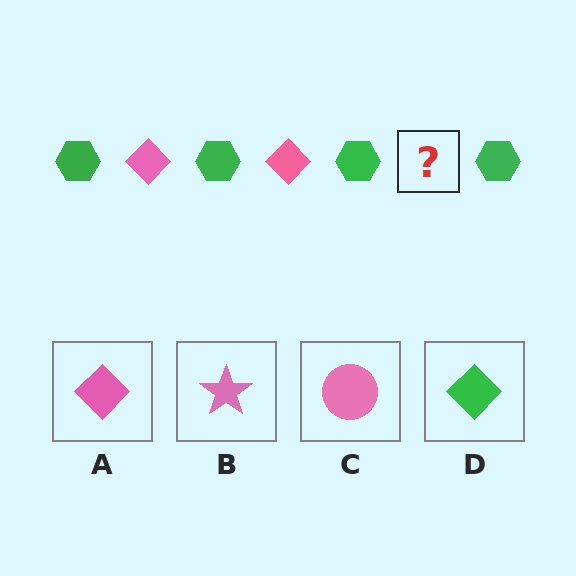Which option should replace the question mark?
Option A.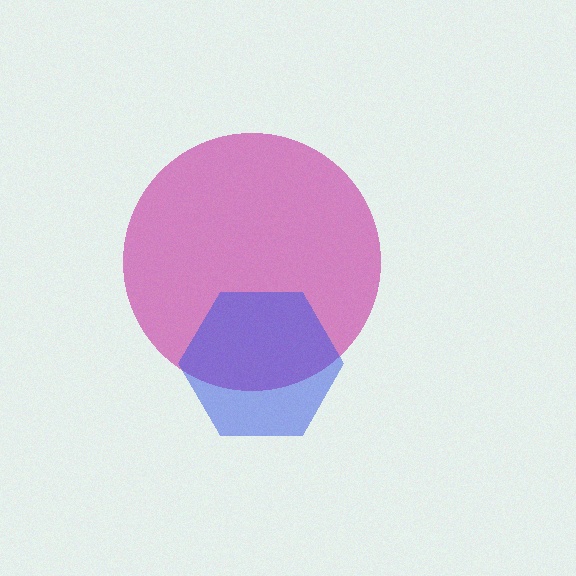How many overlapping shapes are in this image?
There are 2 overlapping shapes in the image.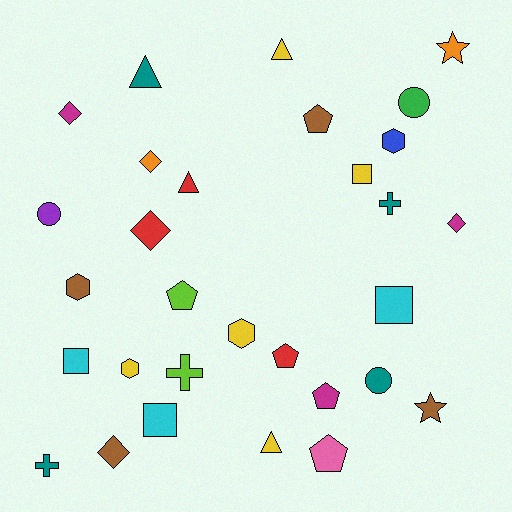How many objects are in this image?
There are 30 objects.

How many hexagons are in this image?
There are 4 hexagons.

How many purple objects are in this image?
There is 1 purple object.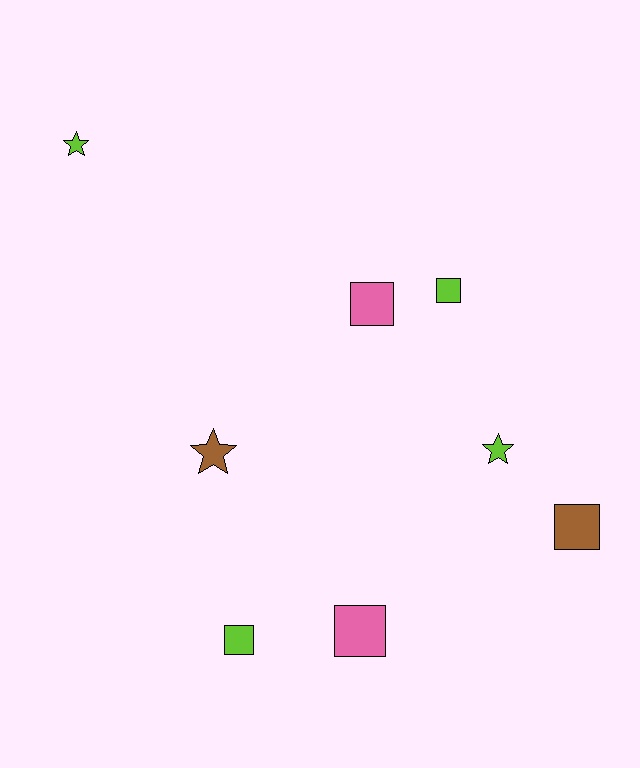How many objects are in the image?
There are 8 objects.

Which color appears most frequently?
Lime, with 4 objects.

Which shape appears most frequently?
Square, with 5 objects.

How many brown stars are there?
There is 1 brown star.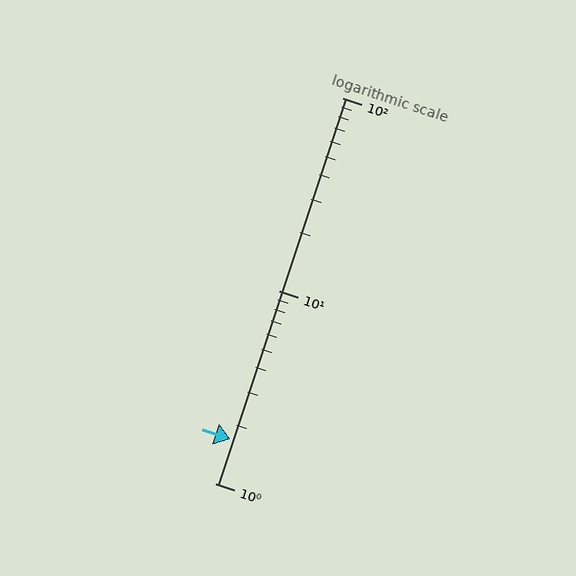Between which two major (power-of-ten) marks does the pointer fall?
The pointer is between 1 and 10.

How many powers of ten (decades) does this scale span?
The scale spans 2 decades, from 1 to 100.